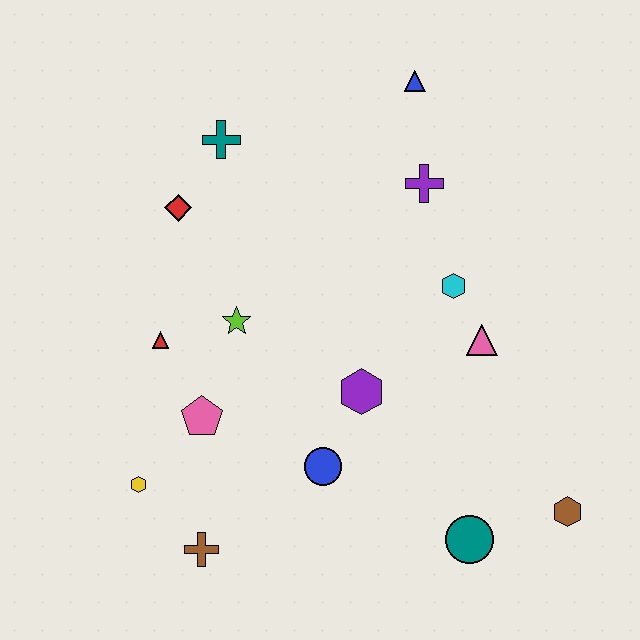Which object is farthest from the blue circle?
The blue triangle is farthest from the blue circle.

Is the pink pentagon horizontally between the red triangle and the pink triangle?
Yes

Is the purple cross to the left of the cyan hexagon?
Yes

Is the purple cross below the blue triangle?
Yes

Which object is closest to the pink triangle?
The cyan hexagon is closest to the pink triangle.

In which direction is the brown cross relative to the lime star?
The brown cross is below the lime star.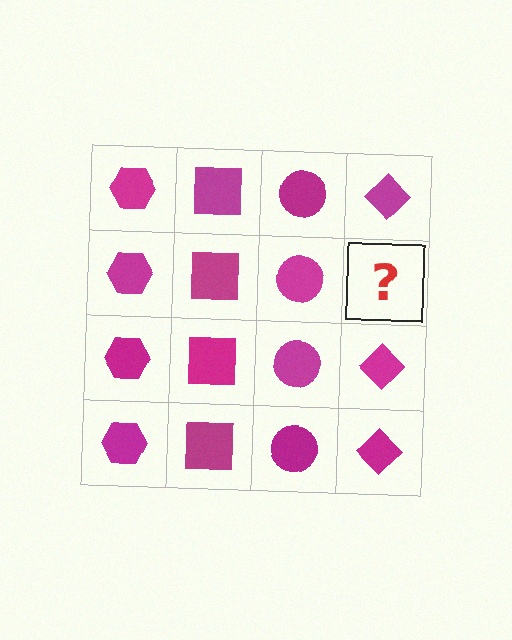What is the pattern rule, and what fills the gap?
The rule is that each column has a consistent shape. The gap should be filled with a magenta diamond.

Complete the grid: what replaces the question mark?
The question mark should be replaced with a magenta diamond.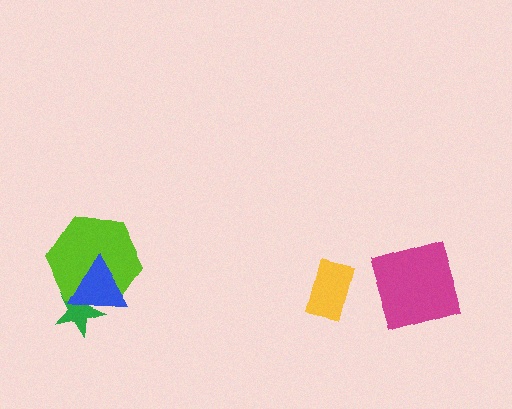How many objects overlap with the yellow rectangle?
0 objects overlap with the yellow rectangle.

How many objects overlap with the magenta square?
0 objects overlap with the magenta square.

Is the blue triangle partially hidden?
No, no other shape covers it.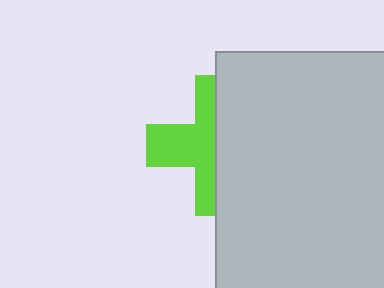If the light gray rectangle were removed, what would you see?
You would see the complete lime cross.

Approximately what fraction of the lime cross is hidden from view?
Roughly 51% of the lime cross is hidden behind the light gray rectangle.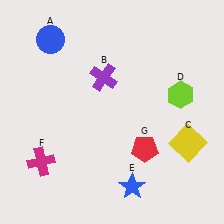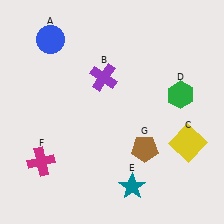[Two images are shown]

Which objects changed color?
D changed from lime to green. E changed from blue to teal. G changed from red to brown.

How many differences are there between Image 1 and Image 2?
There are 3 differences between the two images.